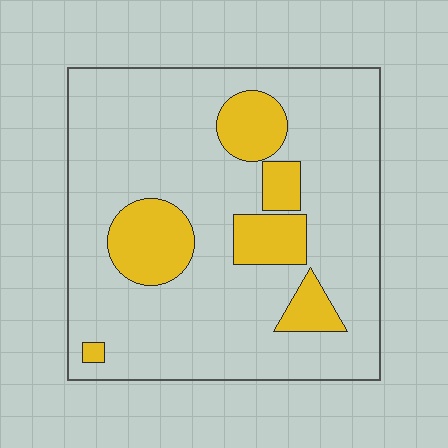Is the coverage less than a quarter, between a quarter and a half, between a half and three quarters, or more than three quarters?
Less than a quarter.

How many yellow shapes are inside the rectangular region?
6.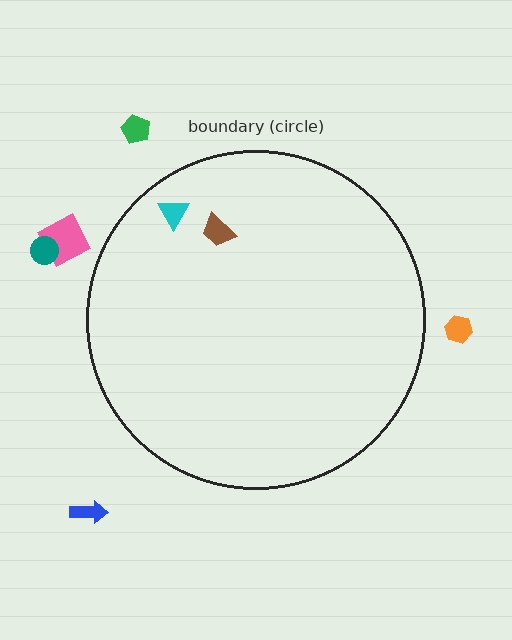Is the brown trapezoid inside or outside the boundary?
Inside.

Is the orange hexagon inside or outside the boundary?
Outside.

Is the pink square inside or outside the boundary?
Outside.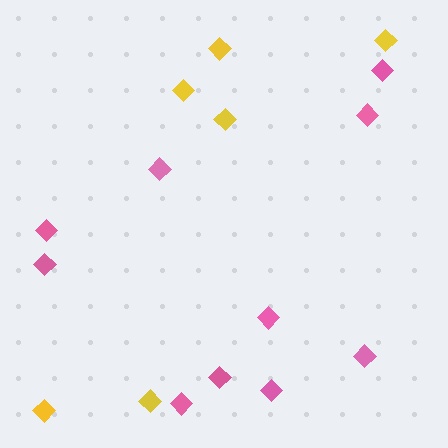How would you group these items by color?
There are 2 groups: one group of yellow diamonds (6) and one group of pink diamonds (10).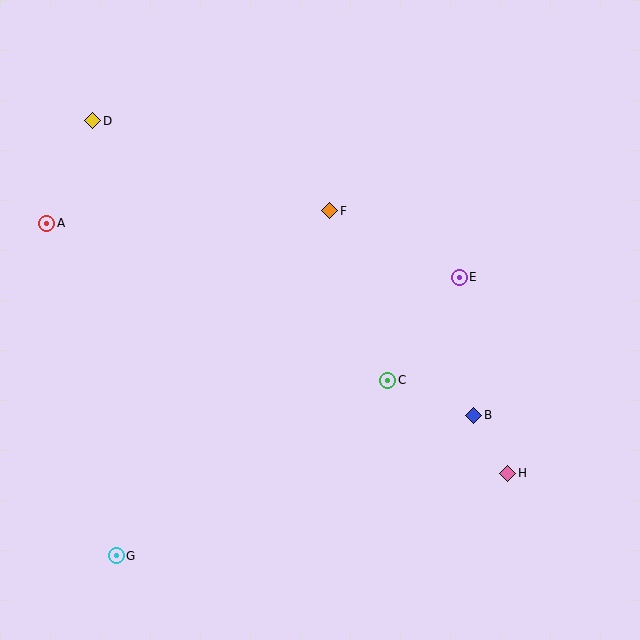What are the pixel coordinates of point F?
Point F is at (330, 211).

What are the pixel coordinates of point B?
Point B is at (474, 415).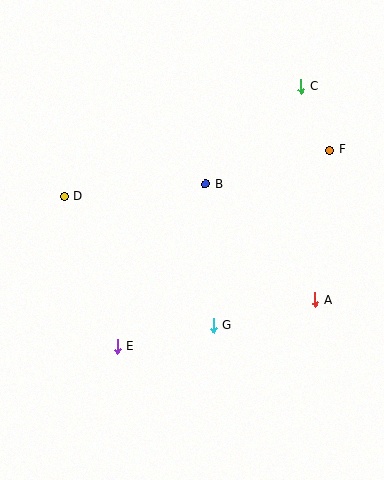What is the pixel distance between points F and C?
The distance between F and C is 70 pixels.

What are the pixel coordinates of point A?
Point A is at (315, 300).